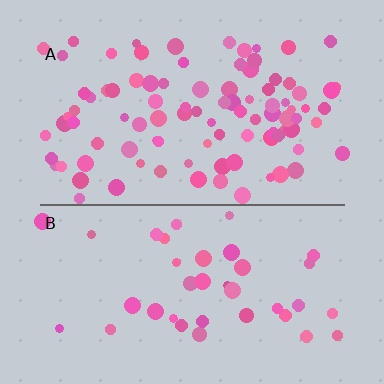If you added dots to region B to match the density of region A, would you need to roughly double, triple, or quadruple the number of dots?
Approximately double.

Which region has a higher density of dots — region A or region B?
A (the top).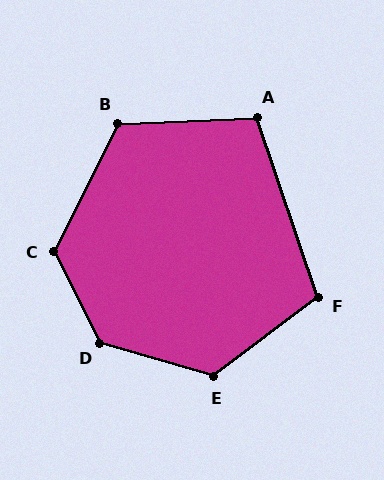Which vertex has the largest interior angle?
D, at approximately 133 degrees.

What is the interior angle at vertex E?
Approximately 126 degrees (obtuse).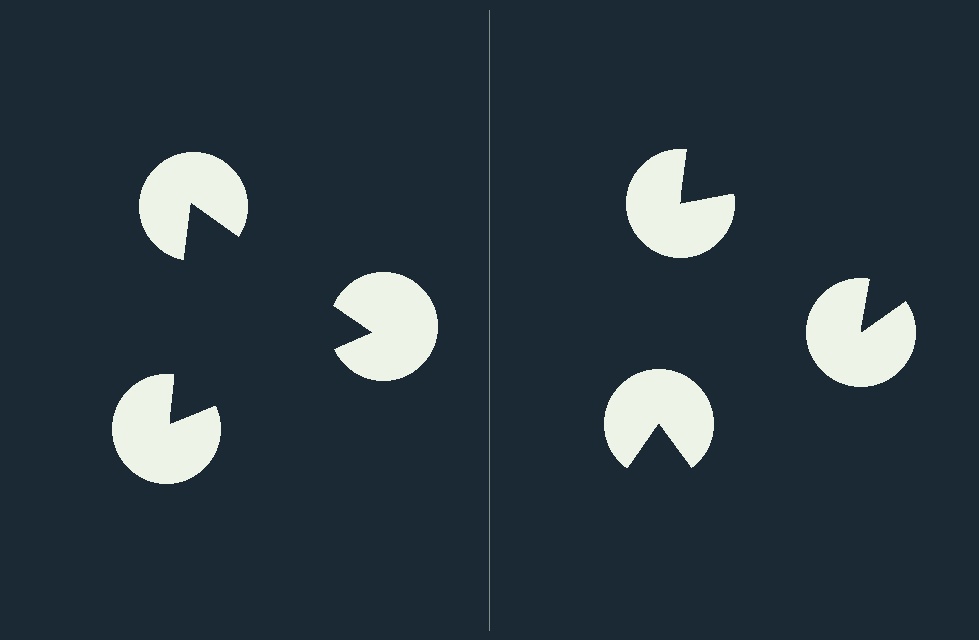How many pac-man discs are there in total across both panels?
6 — 3 on each side.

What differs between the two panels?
The pac-man discs are positioned identically on both sides; only the wedge orientations differ. On the left they align to a triangle; on the right they are misaligned.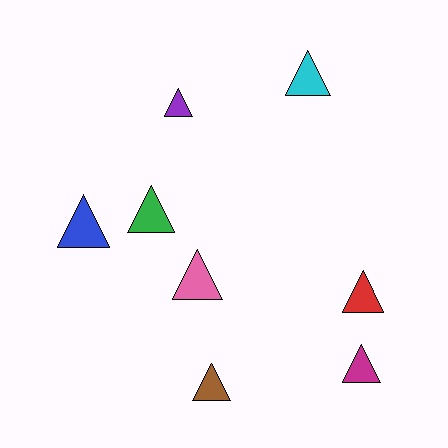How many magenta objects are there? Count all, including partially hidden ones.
There is 1 magenta object.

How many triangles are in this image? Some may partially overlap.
There are 8 triangles.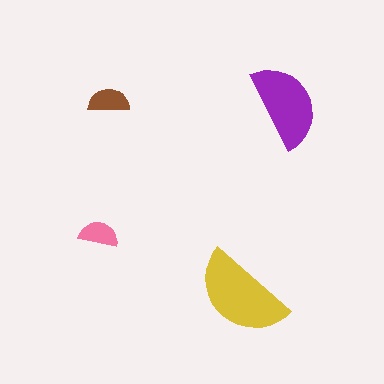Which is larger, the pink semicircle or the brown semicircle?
The brown one.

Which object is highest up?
The brown semicircle is topmost.